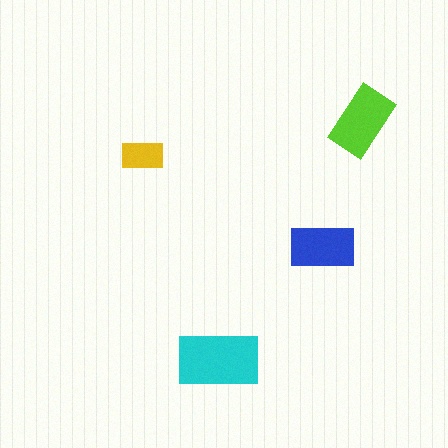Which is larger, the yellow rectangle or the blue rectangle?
The blue one.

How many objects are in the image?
There are 4 objects in the image.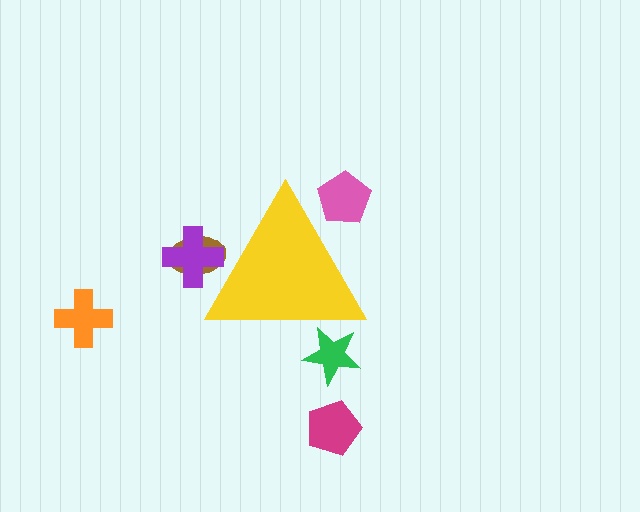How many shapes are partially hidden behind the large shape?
4 shapes are partially hidden.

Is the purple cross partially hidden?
Yes, the purple cross is partially hidden behind the yellow triangle.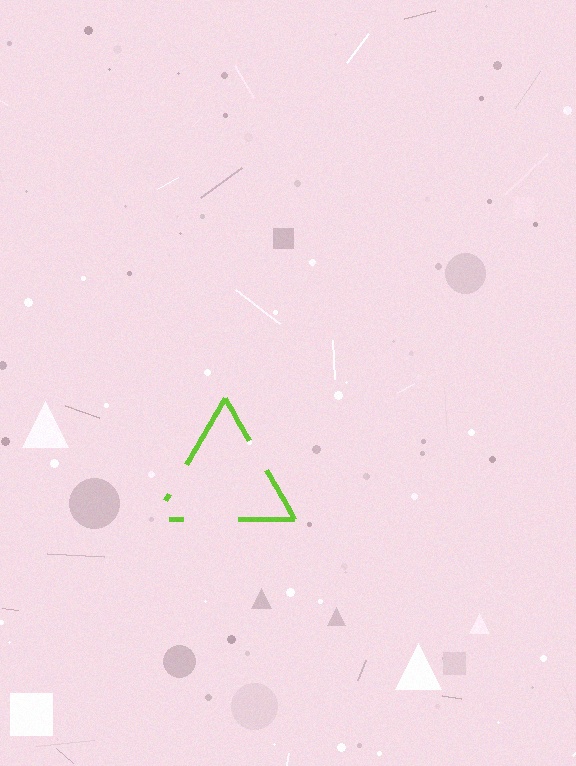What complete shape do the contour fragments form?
The contour fragments form a triangle.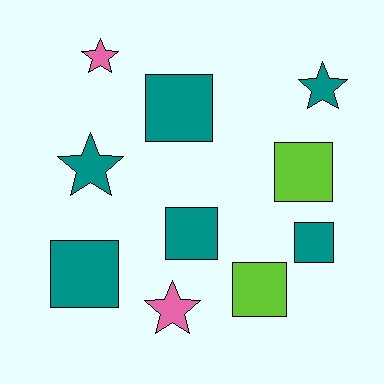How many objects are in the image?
There are 10 objects.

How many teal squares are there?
There are 4 teal squares.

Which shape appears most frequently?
Square, with 6 objects.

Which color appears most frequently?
Teal, with 6 objects.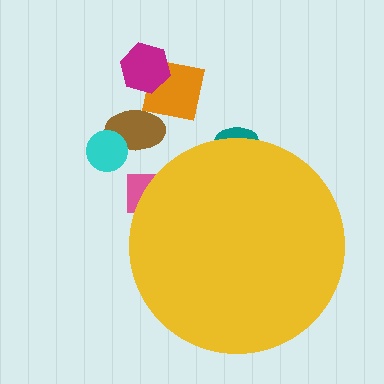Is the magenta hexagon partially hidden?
No, the magenta hexagon is fully visible.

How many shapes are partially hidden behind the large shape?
2 shapes are partially hidden.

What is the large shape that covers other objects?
A yellow circle.